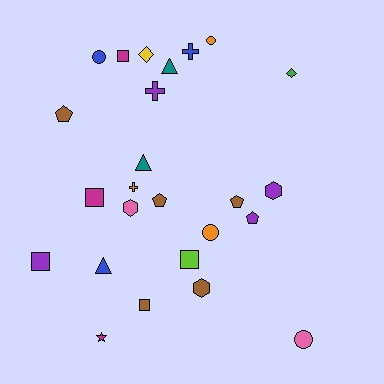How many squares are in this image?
There are 5 squares.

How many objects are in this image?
There are 25 objects.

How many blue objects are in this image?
There are 3 blue objects.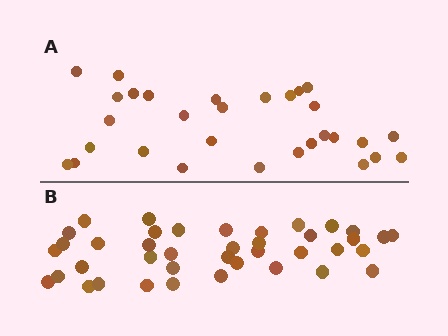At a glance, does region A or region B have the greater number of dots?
Region B (the bottom region) has more dots.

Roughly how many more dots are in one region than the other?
Region B has roughly 10 or so more dots than region A.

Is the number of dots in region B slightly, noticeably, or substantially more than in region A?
Region B has noticeably more, but not dramatically so. The ratio is roughly 1.3 to 1.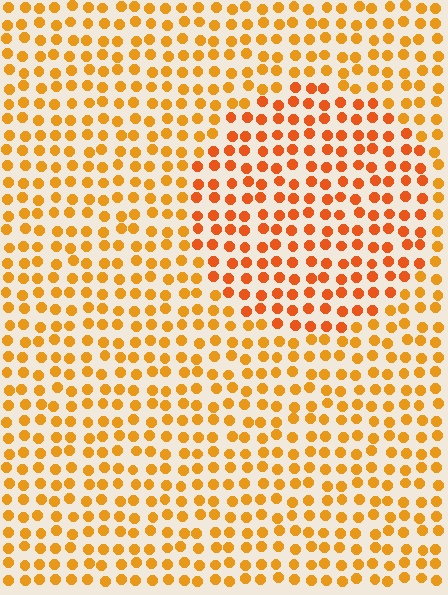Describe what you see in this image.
The image is filled with small orange elements in a uniform arrangement. A circle-shaped region is visible where the elements are tinted to a slightly different hue, forming a subtle color boundary.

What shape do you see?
I see a circle.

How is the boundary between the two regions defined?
The boundary is defined purely by a slight shift in hue (about 20 degrees). Spacing, size, and orientation are identical on both sides.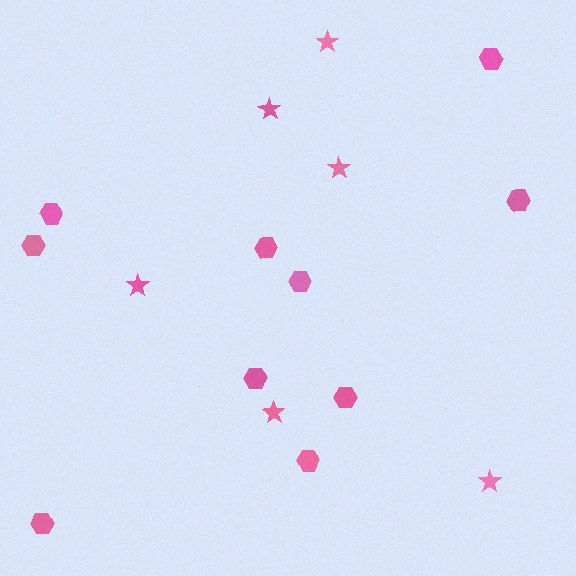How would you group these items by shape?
There are 2 groups: one group of hexagons (10) and one group of stars (6).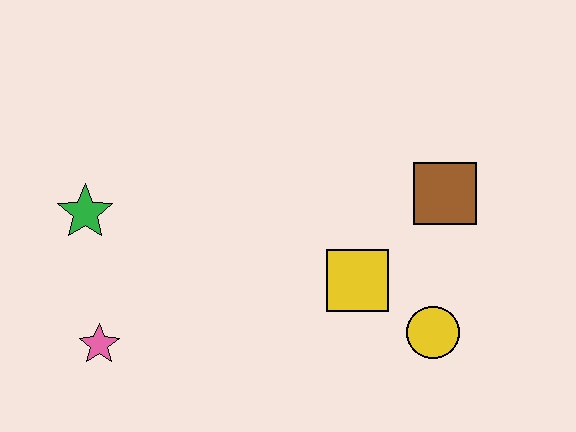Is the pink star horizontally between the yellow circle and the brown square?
No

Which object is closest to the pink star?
The green star is closest to the pink star.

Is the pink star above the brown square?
No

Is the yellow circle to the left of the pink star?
No